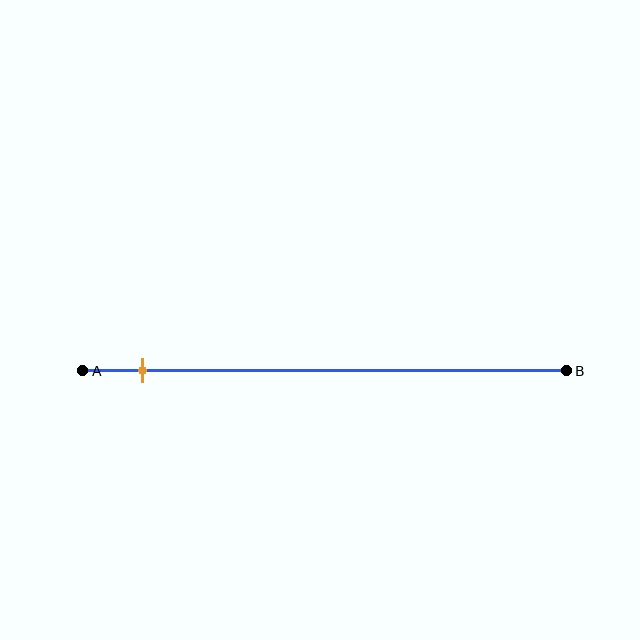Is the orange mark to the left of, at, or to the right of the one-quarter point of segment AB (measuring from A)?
The orange mark is to the left of the one-quarter point of segment AB.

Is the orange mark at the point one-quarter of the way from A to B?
No, the mark is at about 10% from A, not at the 25% one-quarter point.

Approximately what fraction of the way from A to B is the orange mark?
The orange mark is approximately 10% of the way from A to B.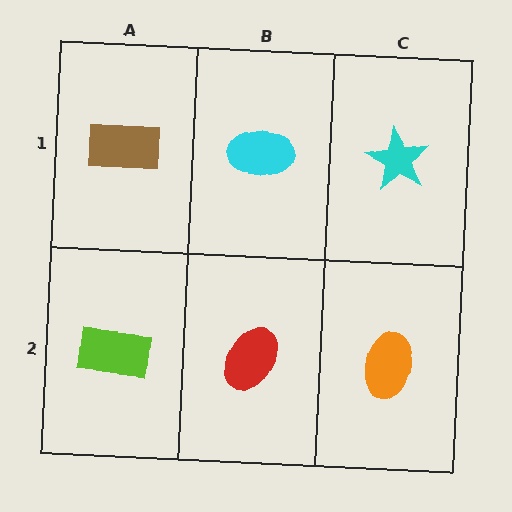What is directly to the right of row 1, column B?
A cyan star.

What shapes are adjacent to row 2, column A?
A brown rectangle (row 1, column A), a red ellipse (row 2, column B).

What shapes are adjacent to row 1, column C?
An orange ellipse (row 2, column C), a cyan ellipse (row 1, column B).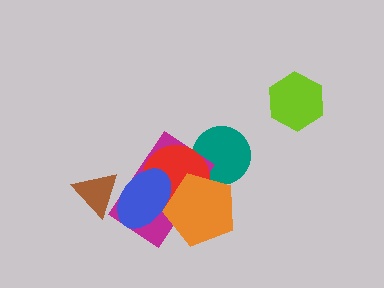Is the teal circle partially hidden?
Yes, it is partially covered by another shape.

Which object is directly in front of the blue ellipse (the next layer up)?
The orange pentagon is directly in front of the blue ellipse.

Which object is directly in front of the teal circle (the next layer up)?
The magenta rectangle is directly in front of the teal circle.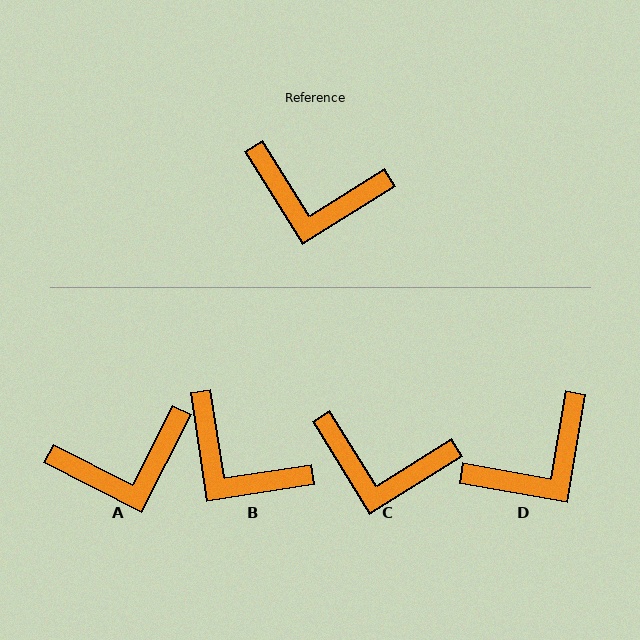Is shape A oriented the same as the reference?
No, it is off by about 31 degrees.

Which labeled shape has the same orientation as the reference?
C.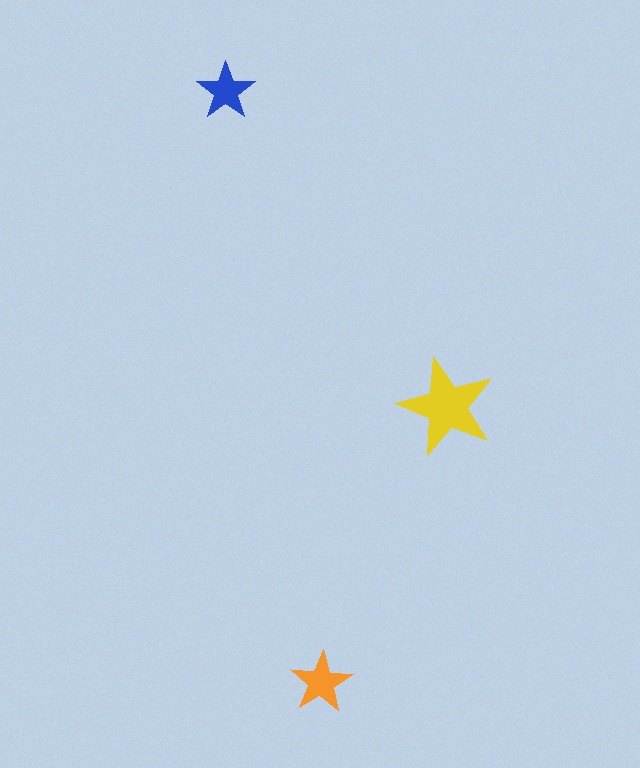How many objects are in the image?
There are 3 objects in the image.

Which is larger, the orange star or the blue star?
The orange one.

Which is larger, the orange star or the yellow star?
The yellow one.